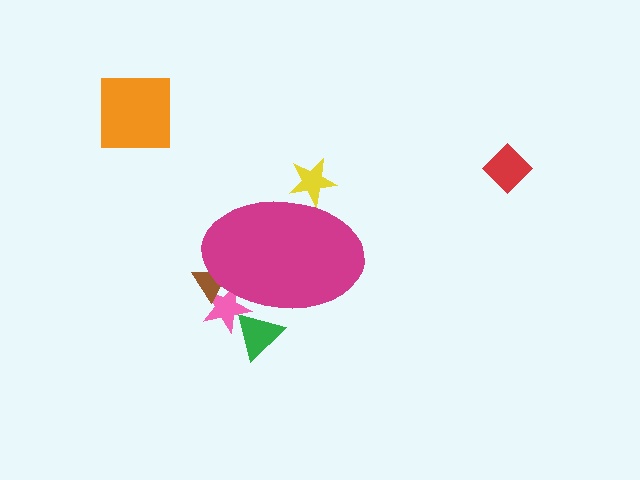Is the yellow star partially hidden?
Yes, the yellow star is partially hidden behind the magenta ellipse.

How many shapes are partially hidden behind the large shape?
4 shapes are partially hidden.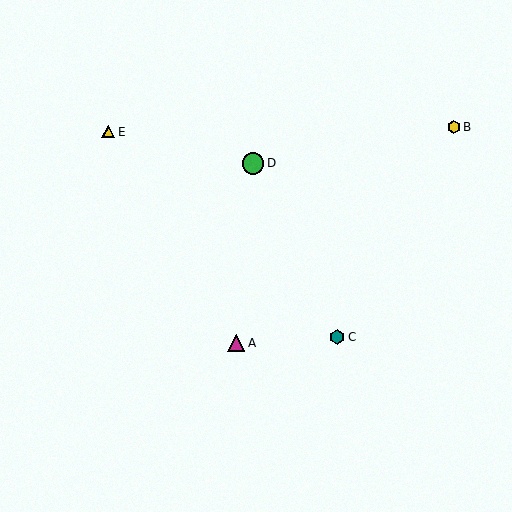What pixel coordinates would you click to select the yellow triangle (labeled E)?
Click at (108, 132) to select the yellow triangle E.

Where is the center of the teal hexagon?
The center of the teal hexagon is at (337, 337).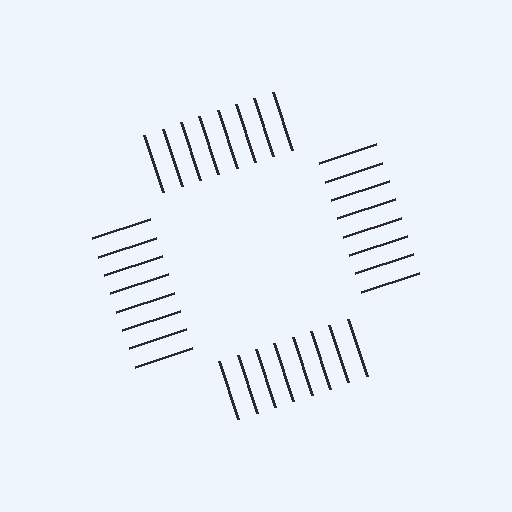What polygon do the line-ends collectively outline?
An illusory square — the line segments terminate on its edges but no continuous stroke is drawn.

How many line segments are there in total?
32 — 8 along each of the 4 edges.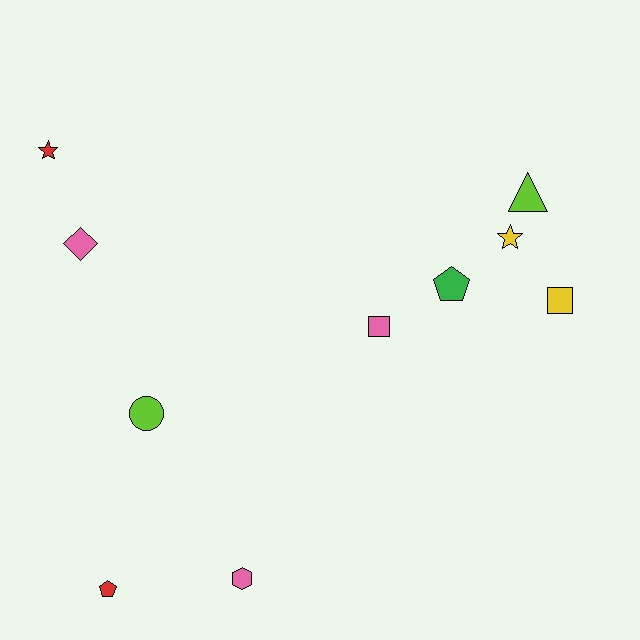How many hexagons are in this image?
There is 1 hexagon.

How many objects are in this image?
There are 10 objects.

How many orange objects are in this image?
There are no orange objects.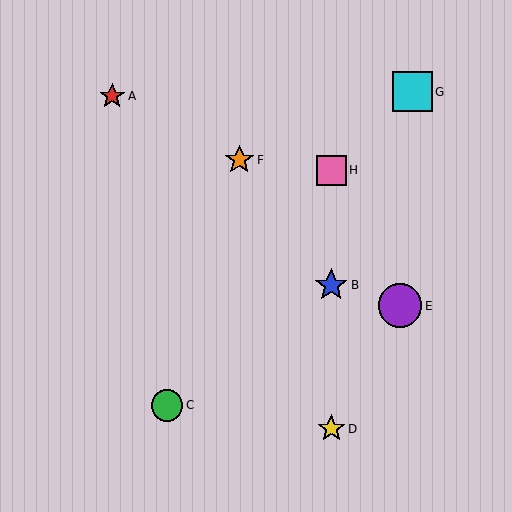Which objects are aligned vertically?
Objects B, D, H are aligned vertically.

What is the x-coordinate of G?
Object G is at x≈412.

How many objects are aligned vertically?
3 objects (B, D, H) are aligned vertically.